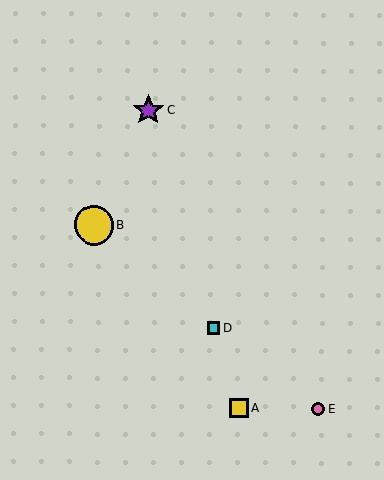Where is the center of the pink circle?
The center of the pink circle is at (318, 409).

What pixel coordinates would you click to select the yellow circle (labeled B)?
Click at (94, 225) to select the yellow circle B.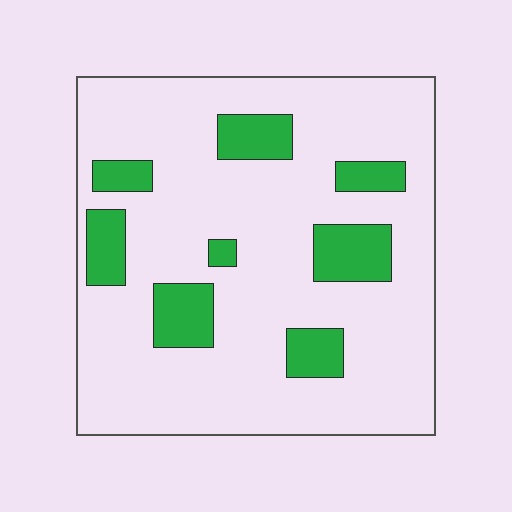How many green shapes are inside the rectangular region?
8.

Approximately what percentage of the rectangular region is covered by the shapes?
Approximately 20%.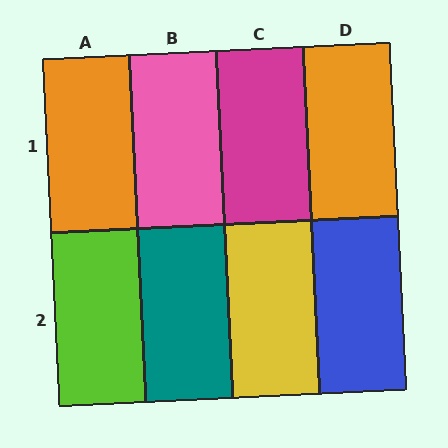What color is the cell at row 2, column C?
Yellow.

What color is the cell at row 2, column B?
Teal.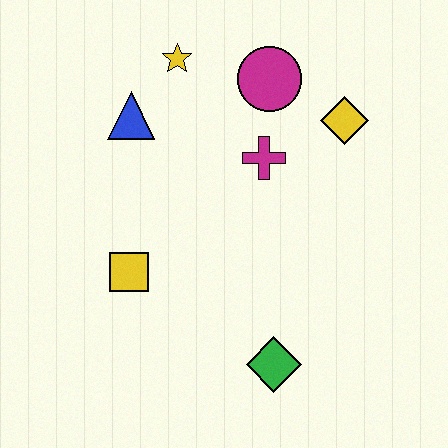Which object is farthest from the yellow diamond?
The yellow square is farthest from the yellow diamond.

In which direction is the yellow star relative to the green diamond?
The yellow star is above the green diamond.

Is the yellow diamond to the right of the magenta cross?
Yes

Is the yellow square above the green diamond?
Yes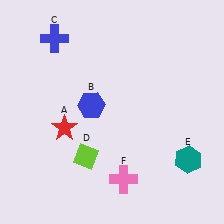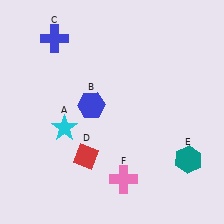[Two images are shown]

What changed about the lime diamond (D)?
In Image 1, D is lime. In Image 2, it changed to red.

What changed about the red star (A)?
In Image 1, A is red. In Image 2, it changed to cyan.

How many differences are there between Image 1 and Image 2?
There are 2 differences between the two images.